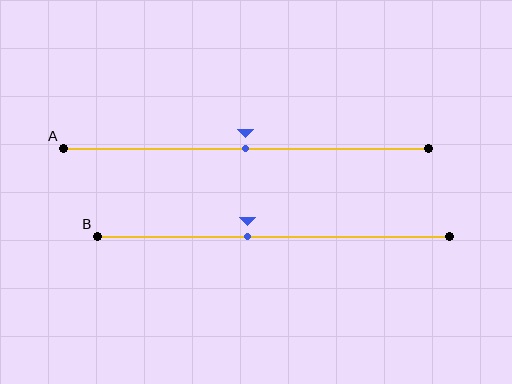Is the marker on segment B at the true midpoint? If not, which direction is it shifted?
No, the marker on segment B is shifted to the left by about 7% of the segment length.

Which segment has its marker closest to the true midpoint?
Segment A has its marker closest to the true midpoint.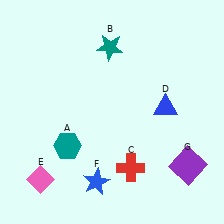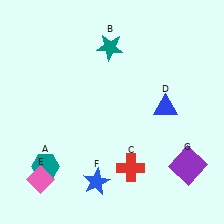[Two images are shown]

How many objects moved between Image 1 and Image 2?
1 object moved between the two images.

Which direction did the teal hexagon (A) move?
The teal hexagon (A) moved left.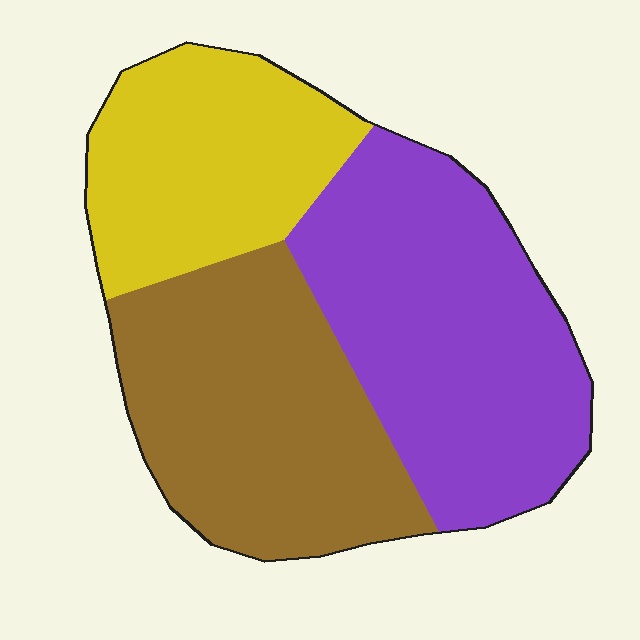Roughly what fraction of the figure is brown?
Brown covers 35% of the figure.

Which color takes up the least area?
Yellow, at roughly 25%.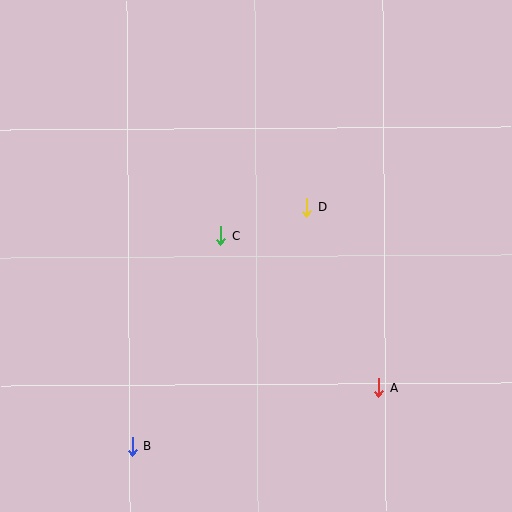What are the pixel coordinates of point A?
Point A is at (378, 388).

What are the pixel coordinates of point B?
Point B is at (133, 446).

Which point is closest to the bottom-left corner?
Point B is closest to the bottom-left corner.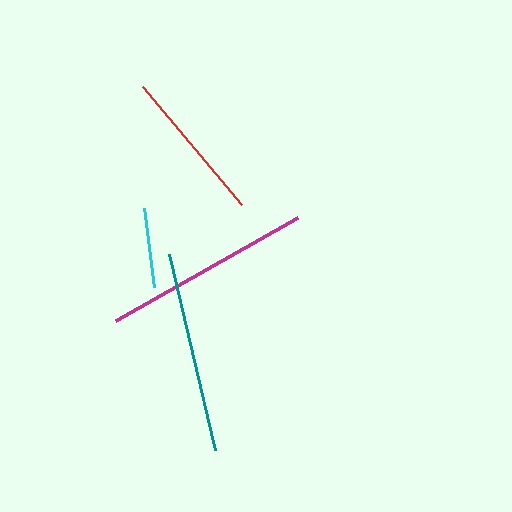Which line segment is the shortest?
The cyan line is the shortest at approximately 80 pixels.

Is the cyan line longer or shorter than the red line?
The red line is longer than the cyan line.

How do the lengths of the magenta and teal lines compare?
The magenta and teal lines are approximately the same length.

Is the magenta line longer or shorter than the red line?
The magenta line is longer than the red line.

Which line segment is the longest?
The magenta line is the longest at approximately 209 pixels.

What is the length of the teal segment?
The teal segment is approximately 201 pixels long.